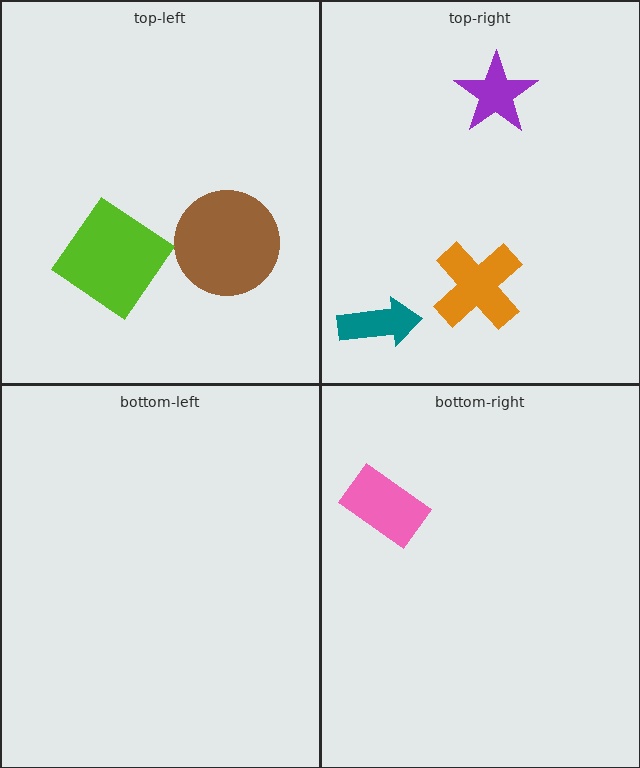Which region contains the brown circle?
The top-left region.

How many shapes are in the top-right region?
3.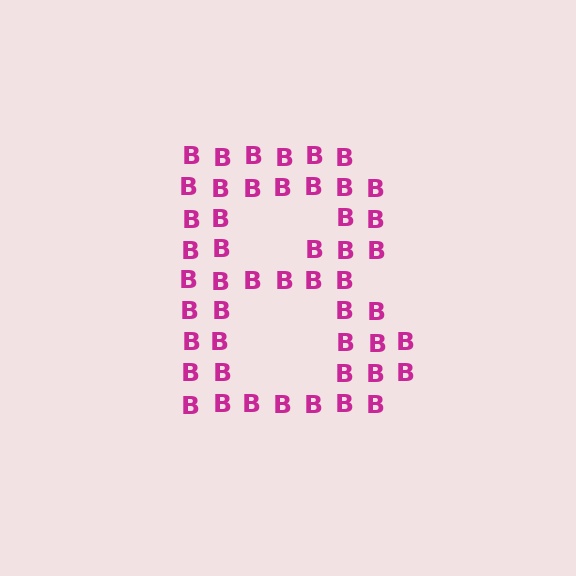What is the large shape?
The large shape is the letter B.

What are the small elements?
The small elements are letter B's.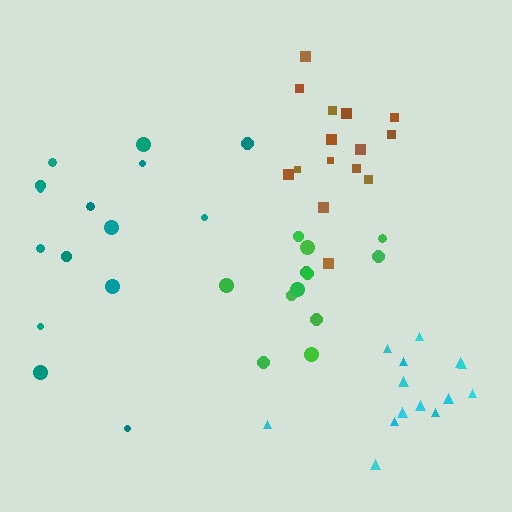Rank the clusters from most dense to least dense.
cyan, green, brown, teal.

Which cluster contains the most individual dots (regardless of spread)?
Brown (15).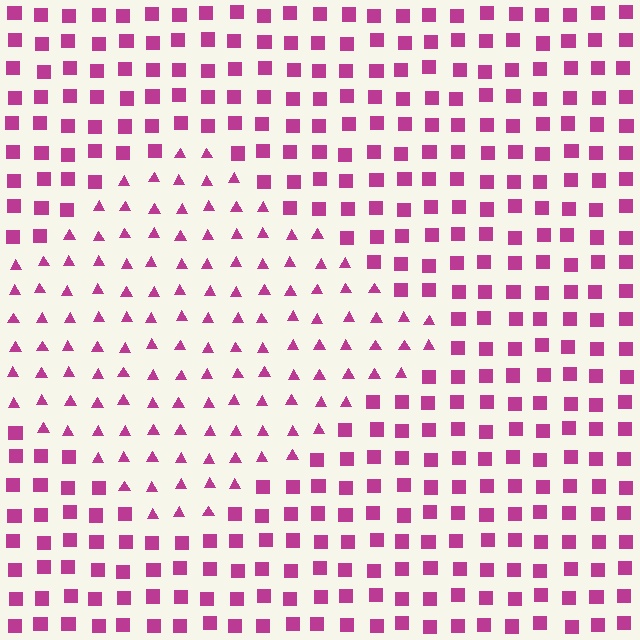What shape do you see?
I see a diamond.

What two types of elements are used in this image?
The image uses triangles inside the diamond region and squares outside it.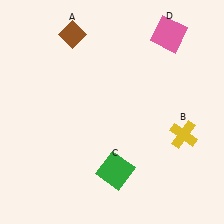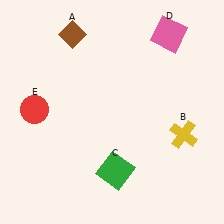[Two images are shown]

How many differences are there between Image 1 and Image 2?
There is 1 difference between the two images.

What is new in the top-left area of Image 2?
A red circle (E) was added in the top-left area of Image 2.